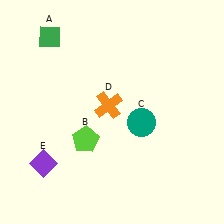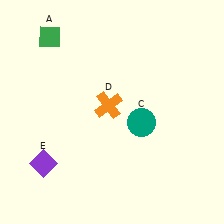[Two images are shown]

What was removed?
The lime pentagon (B) was removed in Image 2.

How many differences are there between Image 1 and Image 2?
There is 1 difference between the two images.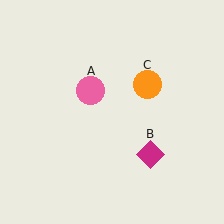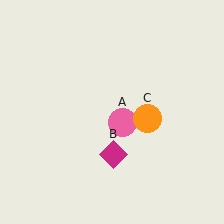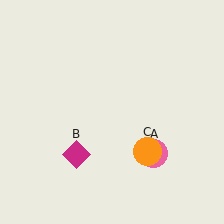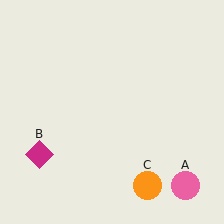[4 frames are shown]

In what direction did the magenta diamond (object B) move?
The magenta diamond (object B) moved left.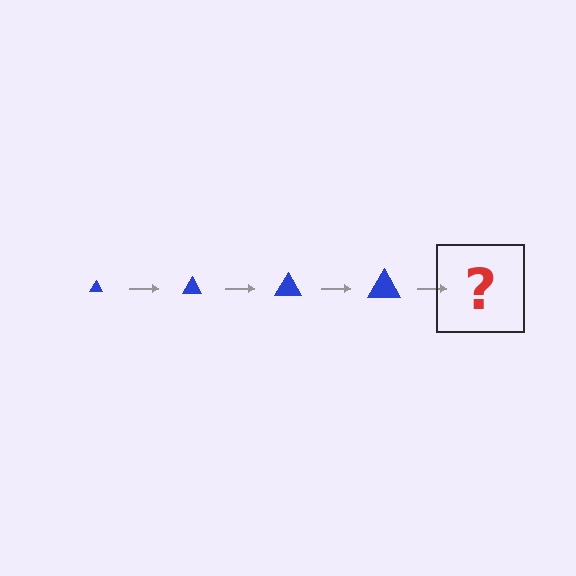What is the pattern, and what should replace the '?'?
The pattern is that the triangle gets progressively larger each step. The '?' should be a blue triangle, larger than the previous one.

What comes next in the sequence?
The next element should be a blue triangle, larger than the previous one.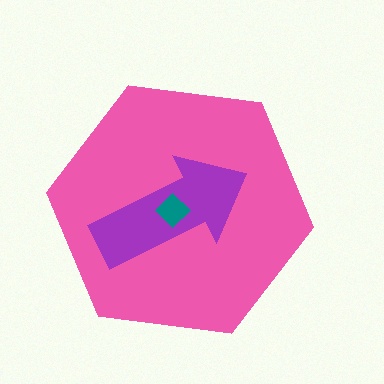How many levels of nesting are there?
3.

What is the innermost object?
The teal diamond.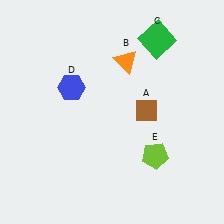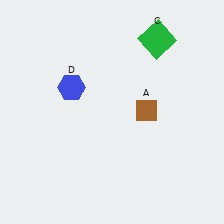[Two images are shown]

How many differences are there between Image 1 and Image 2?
There are 2 differences between the two images.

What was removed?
The orange triangle (B), the lime pentagon (E) were removed in Image 2.